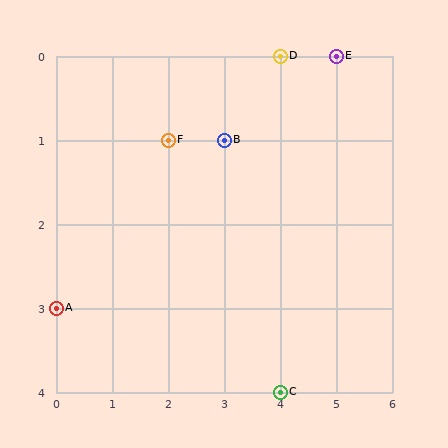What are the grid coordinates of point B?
Point B is at grid coordinates (3, 1).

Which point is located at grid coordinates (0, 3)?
Point A is at (0, 3).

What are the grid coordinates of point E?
Point E is at grid coordinates (5, 0).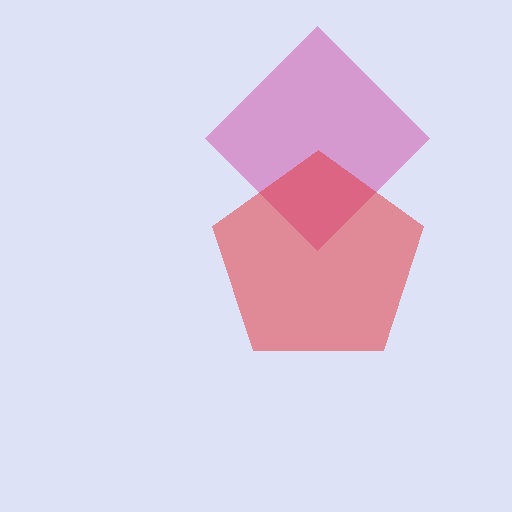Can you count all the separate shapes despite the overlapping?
Yes, there are 2 separate shapes.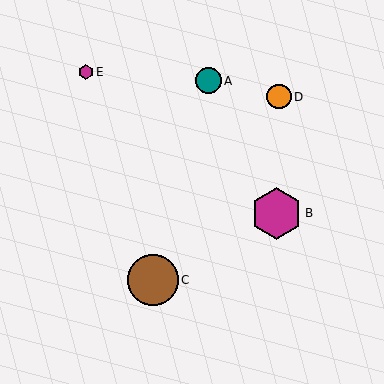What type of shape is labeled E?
Shape E is a magenta hexagon.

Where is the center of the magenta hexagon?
The center of the magenta hexagon is at (86, 72).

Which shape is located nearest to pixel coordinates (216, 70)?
The teal circle (labeled A) at (209, 81) is nearest to that location.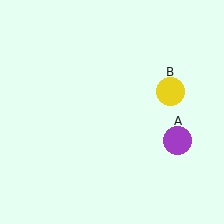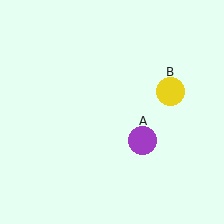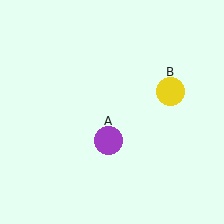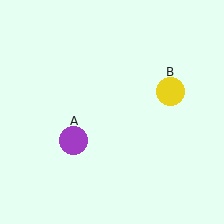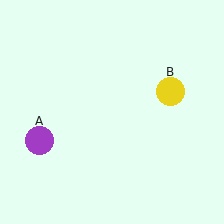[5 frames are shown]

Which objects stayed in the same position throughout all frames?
Yellow circle (object B) remained stationary.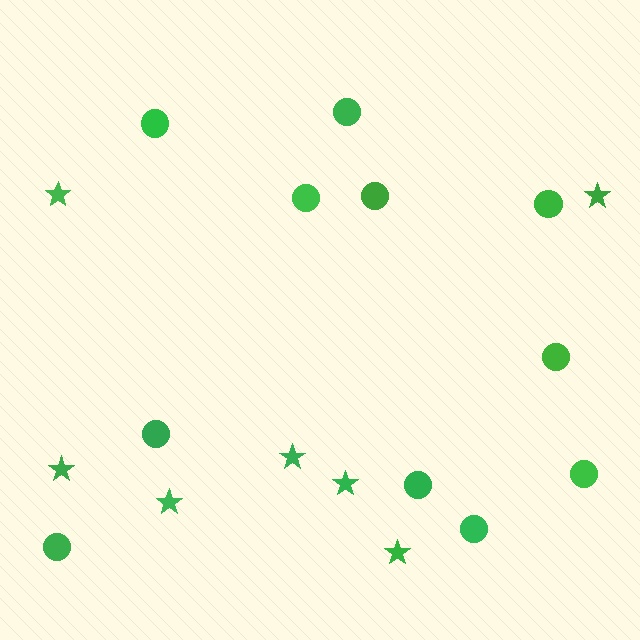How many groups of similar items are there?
There are 2 groups: one group of circles (11) and one group of stars (7).